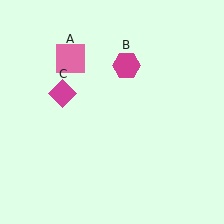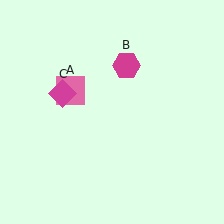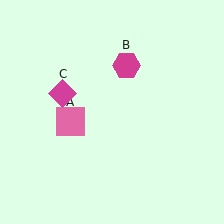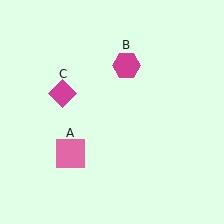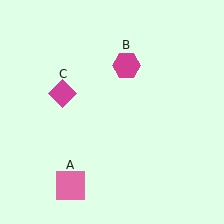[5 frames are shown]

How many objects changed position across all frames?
1 object changed position: pink square (object A).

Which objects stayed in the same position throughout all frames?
Magenta hexagon (object B) and magenta diamond (object C) remained stationary.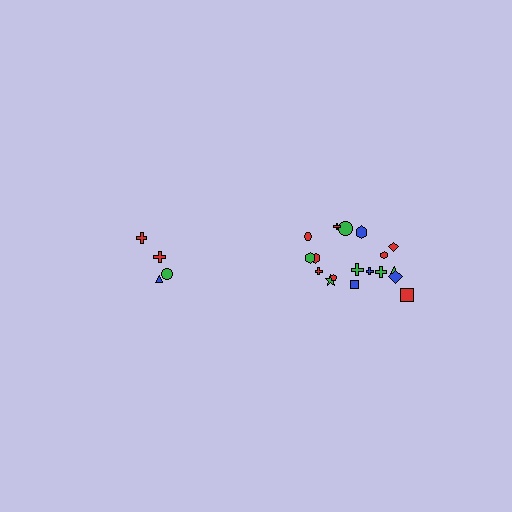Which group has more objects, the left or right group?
The right group.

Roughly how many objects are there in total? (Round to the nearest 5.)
Roughly 20 objects in total.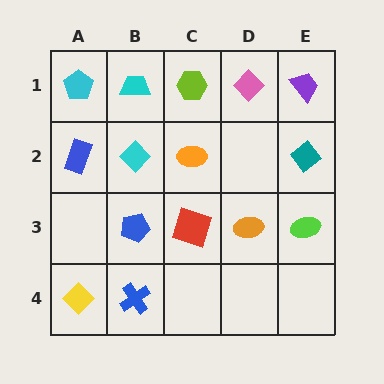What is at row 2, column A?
A blue rectangle.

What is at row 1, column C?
A lime hexagon.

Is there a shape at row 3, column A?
No, that cell is empty.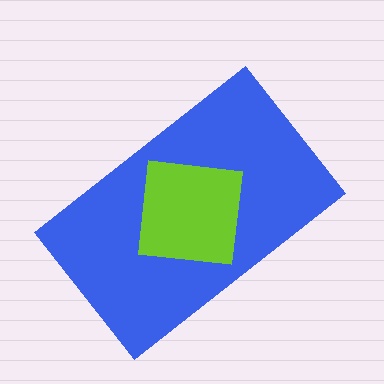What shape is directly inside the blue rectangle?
The lime square.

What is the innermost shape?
The lime square.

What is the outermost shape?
The blue rectangle.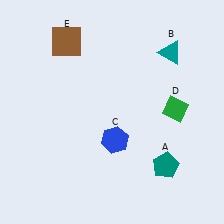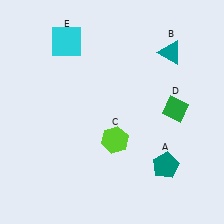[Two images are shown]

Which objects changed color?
C changed from blue to lime. E changed from brown to cyan.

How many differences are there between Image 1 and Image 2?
There are 2 differences between the two images.